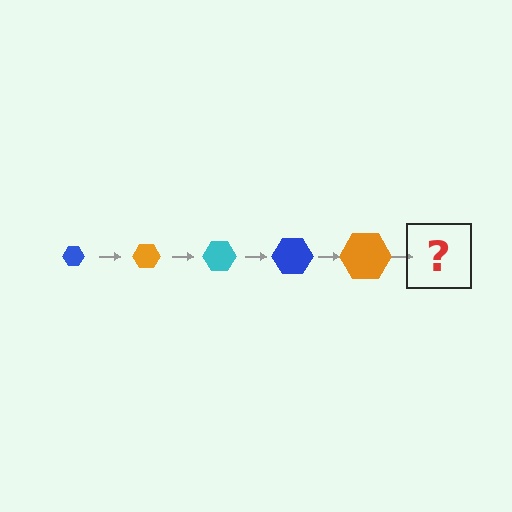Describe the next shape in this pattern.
It should be a cyan hexagon, larger than the previous one.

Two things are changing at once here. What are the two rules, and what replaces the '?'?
The two rules are that the hexagon grows larger each step and the color cycles through blue, orange, and cyan. The '?' should be a cyan hexagon, larger than the previous one.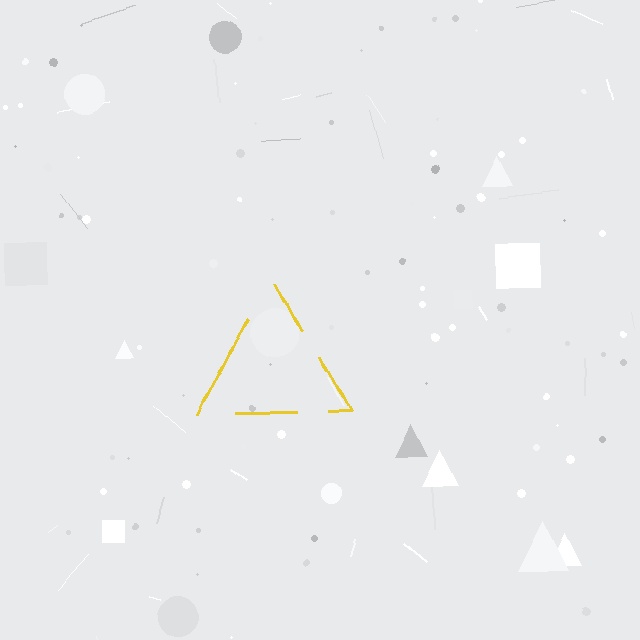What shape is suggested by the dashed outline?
The dashed outline suggests a triangle.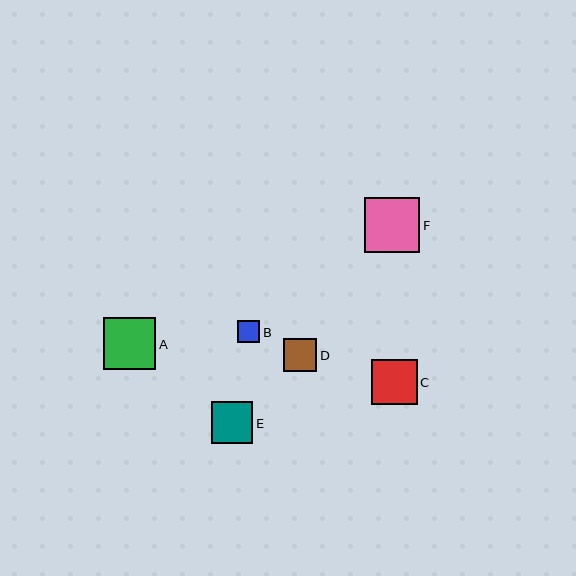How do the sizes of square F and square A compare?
Square F and square A are approximately the same size.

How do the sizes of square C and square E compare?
Square C and square E are approximately the same size.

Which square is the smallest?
Square B is the smallest with a size of approximately 22 pixels.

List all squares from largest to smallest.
From largest to smallest: F, A, C, E, D, B.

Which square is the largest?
Square F is the largest with a size of approximately 55 pixels.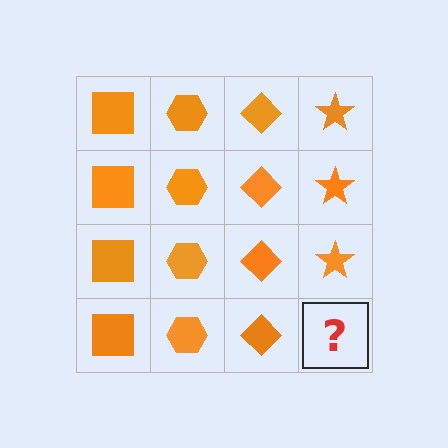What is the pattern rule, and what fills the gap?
The rule is that each column has a consistent shape. The gap should be filled with an orange star.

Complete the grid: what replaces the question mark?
The question mark should be replaced with an orange star.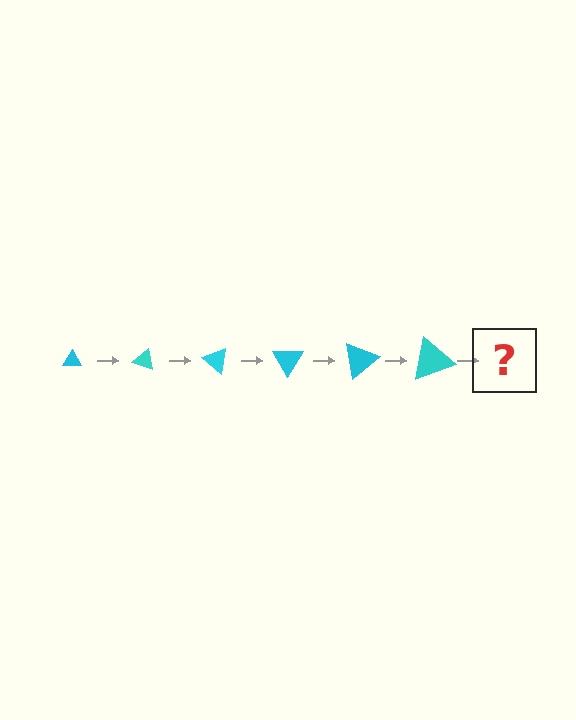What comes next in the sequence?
The next element should be a triangle, larger than the previous one and rotated 120 degrees from the start.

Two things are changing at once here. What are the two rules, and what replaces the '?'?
The two rules are that the triangle grows larger each step and it rotates 20 degrees each step. The '?' should be a triangle, larger than the previous one and rotated 120 degrees from the start.